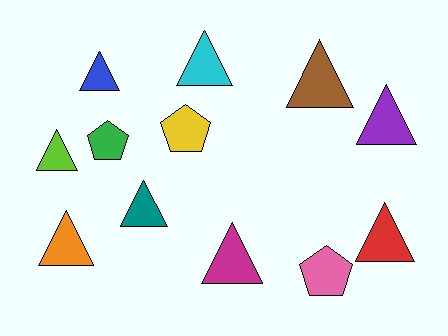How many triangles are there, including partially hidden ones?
There are 9 triangles.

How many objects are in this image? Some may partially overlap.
There are 12 objects.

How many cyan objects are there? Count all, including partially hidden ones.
There is 1 cyan object.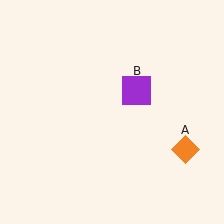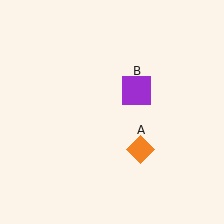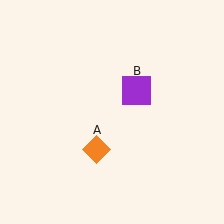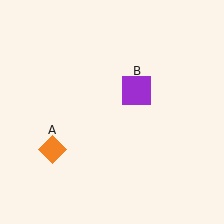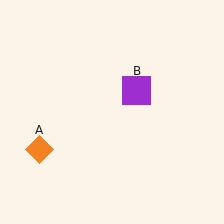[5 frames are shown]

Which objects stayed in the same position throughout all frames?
Purple square (object B) remained stationary.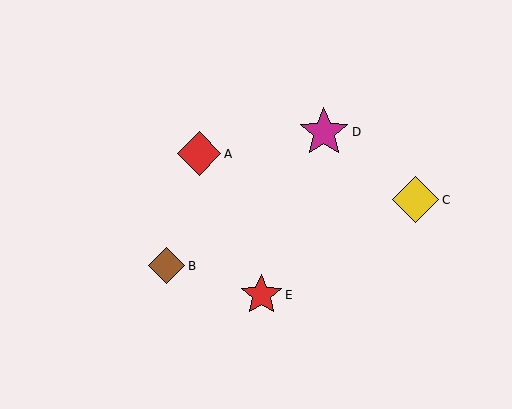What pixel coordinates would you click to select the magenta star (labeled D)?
Click at (324, 132) to select the magenta star D.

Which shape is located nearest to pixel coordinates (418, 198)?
The yellow diamond (labeled C) at (416, 200) is nearest to that location.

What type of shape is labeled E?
Shape E is a red star.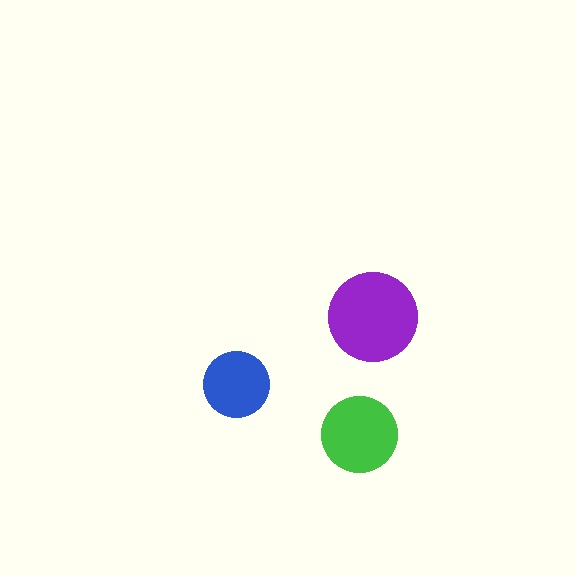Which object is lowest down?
The green circle is bottommost.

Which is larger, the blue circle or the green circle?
The green one.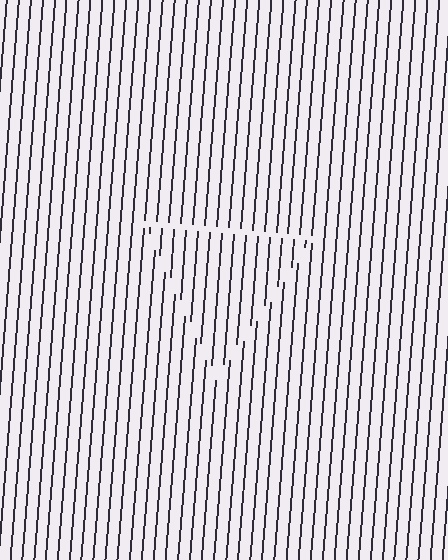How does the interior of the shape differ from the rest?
The interior of the shape contains the same grating, shifted by half a period — the contour is defined by the phase discontinuity where line-ends from the inner and outer gratings abut.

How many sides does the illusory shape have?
3 sides — the line-ends trace a triangle.